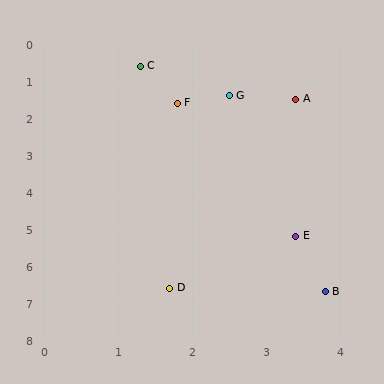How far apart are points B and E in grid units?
Points B and E are about 1.6 grid units apart.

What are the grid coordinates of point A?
Point A is at approximately (3.4, 1.5).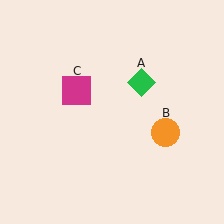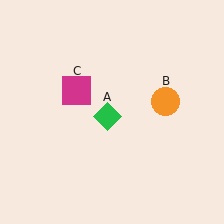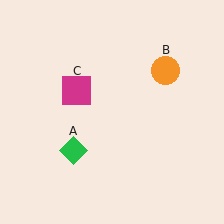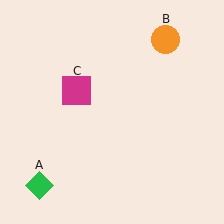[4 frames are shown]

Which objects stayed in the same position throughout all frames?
Magenta square (object C) remained stationary.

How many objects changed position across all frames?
2 objects changed position: green diamond (object A), orange circle (object B).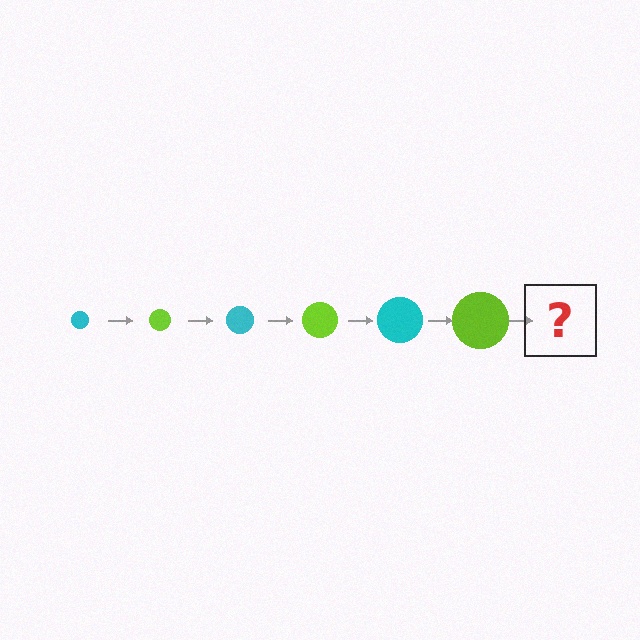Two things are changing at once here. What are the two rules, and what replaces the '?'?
The two rules are that the circle grows larger each step and the color cycles through cyan and lime. The '?' should be a cyan circle, larger than the previous one.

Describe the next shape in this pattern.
It should be a cyan circle, larger than the previous one.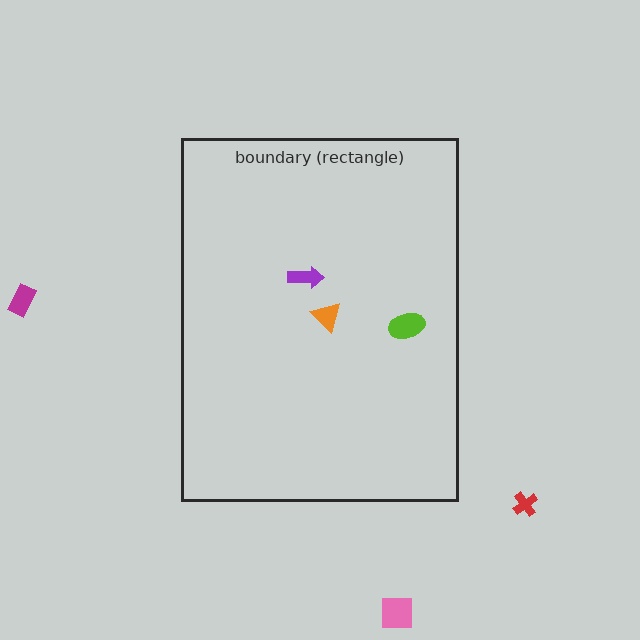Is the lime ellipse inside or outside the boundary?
Inside.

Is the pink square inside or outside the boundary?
Outside.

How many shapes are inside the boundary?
3 inside, 3 outside.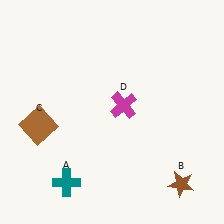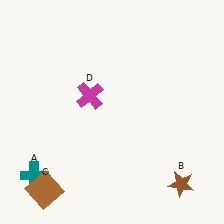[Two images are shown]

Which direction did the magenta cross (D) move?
The magenta cross (D) moved left.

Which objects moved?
The objects that moved are: the teal cross (A), the brown square (C), the magenta cross (D).